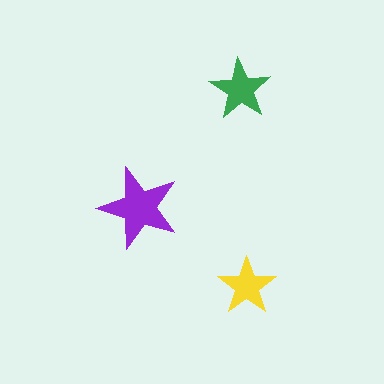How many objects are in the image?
There are 3 objects in the image.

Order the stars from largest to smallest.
the purple one, the green one, the yellow one.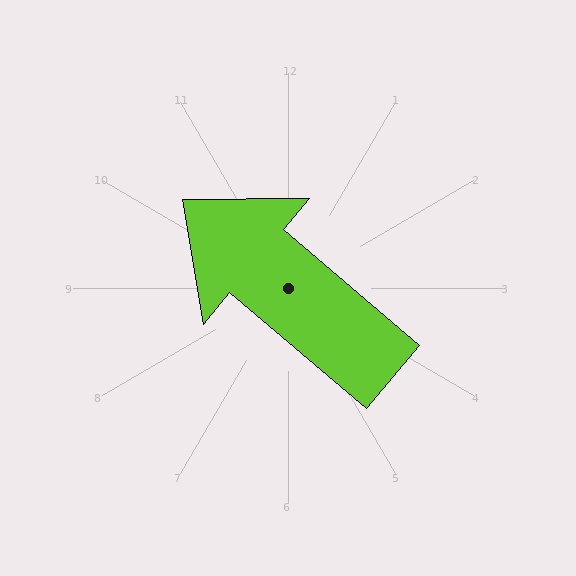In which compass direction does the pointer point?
Northwest.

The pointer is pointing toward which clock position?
Roughly 10 o'clock.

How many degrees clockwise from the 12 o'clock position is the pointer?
Approximately 310 degrees.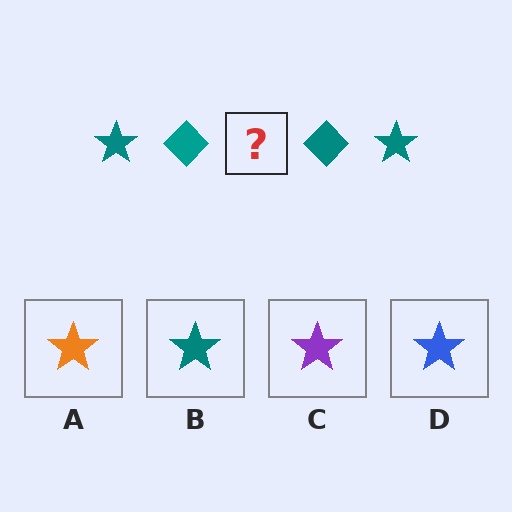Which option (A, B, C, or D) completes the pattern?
B.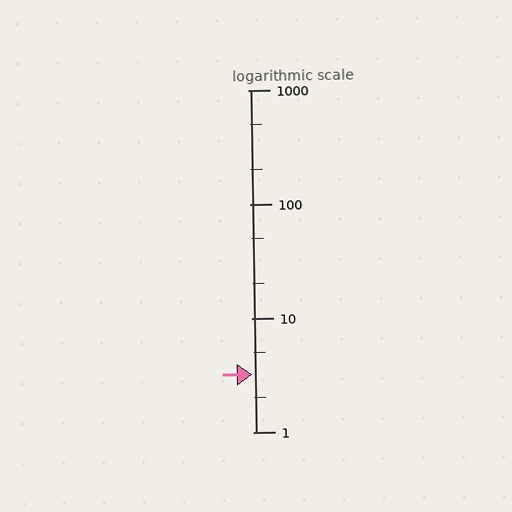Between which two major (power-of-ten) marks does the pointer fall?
The pointer is between 1 and 10.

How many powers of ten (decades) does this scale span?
The scale spans 3 decades, from 1 to 1000.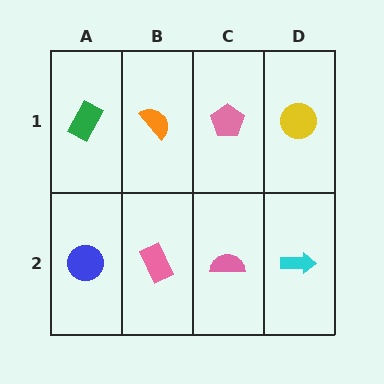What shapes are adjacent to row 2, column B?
An orange semicircle (row 1, column B), a blue circle (row 2, column A), a pink semicircle (row 2, column C).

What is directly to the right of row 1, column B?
A pink pentagon.